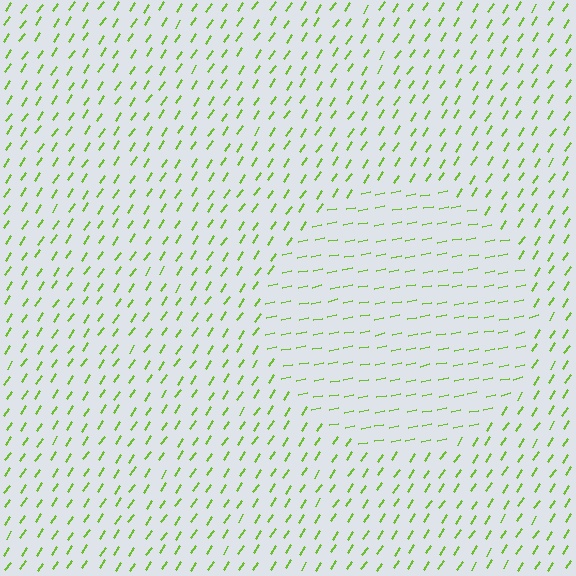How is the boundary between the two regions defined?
The boundary is defined purely by a change in line orientation (approximately 45 degrees difference). All lines are the same color and thickness.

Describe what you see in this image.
The image is filled with small lime line segments. A circle region in the image has lines oriented differently from the surrounding lines, creating a visible texture boundary.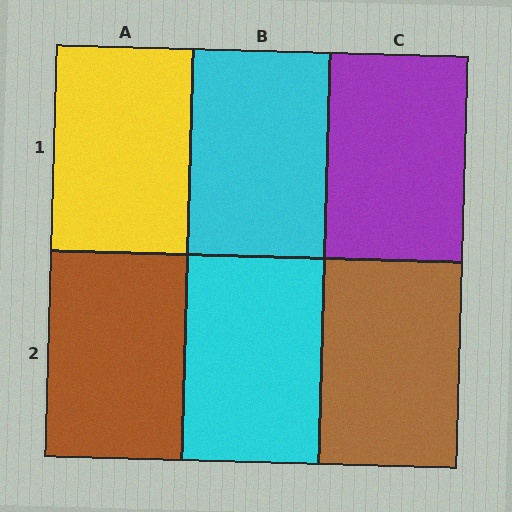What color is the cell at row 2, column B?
Cyan.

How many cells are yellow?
1 cell is yellow.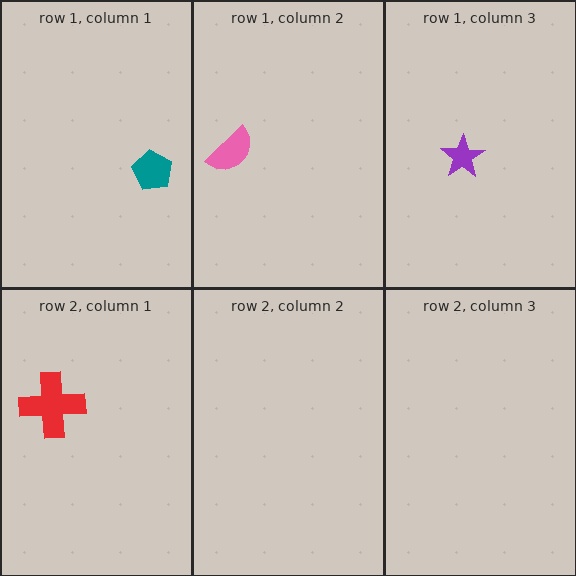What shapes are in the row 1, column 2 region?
The pink semicircle.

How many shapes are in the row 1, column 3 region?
1.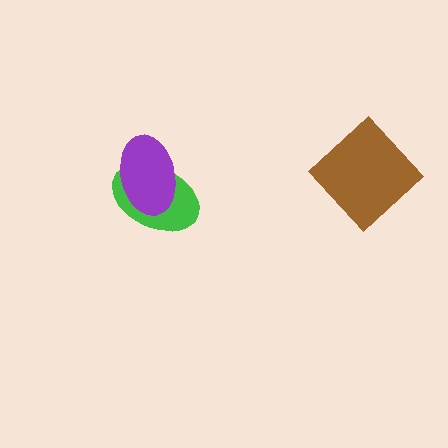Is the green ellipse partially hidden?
Yes, it is partially covered by another shape.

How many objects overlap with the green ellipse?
1 object overlaps with the green ellipse.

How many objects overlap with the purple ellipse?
1 object overlaps with the purple ellipse.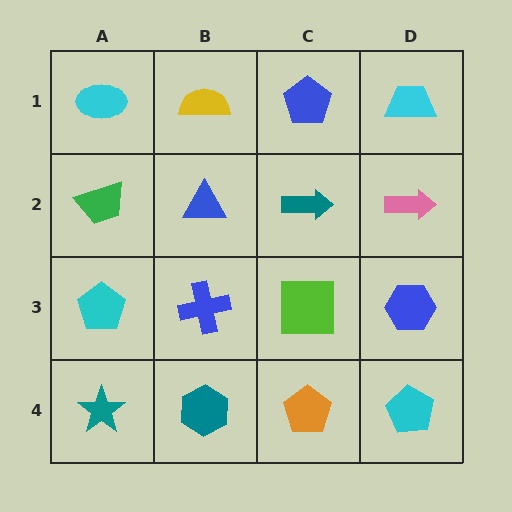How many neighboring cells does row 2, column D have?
3.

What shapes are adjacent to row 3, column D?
A pink arrow (row 2, column D), a cyan pentagon (row 4, column D), a lime square (row 3, column C).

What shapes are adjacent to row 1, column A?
A green trapezoid (row 2, column A), a yellow semicircle (row 1, column B).